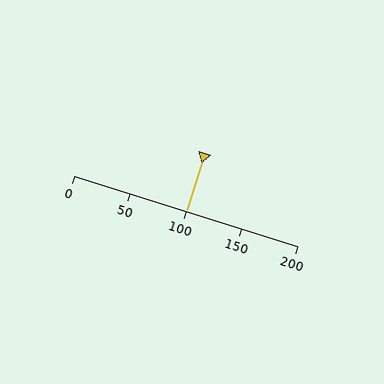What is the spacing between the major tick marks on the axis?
The major ticks are spaced 50 apart.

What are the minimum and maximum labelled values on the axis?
The axis runs from 0 to 200.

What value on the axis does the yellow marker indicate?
The marker indicates approximately 100.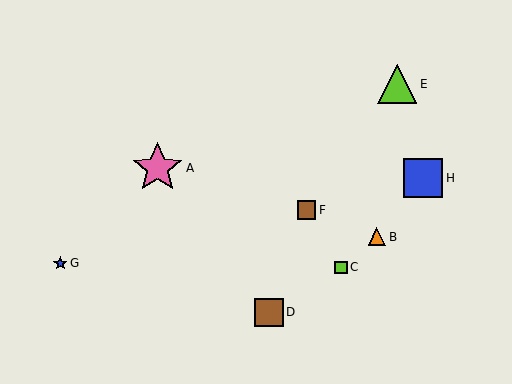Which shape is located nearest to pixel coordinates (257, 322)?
The brown square (labeled D) at (269, 312) is nearest to that location.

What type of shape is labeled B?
Shape B is an orange triangle.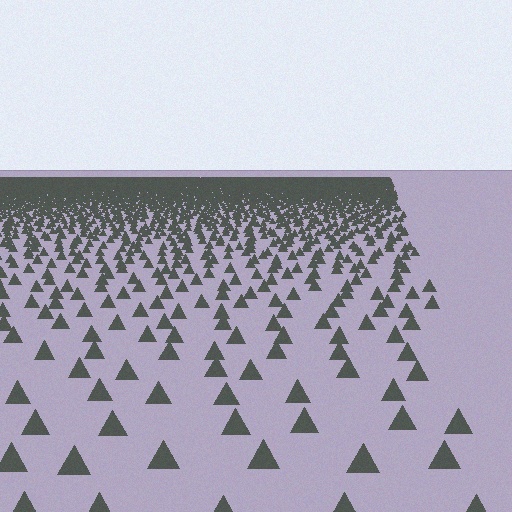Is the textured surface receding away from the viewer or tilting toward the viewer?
The surface is receding away from the viewer. Texture elements get smaller and denser toward the top.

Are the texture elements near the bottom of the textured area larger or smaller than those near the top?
Larger. Near the bottom, elements are closer to the viewer and appear at a bigger on-screen size.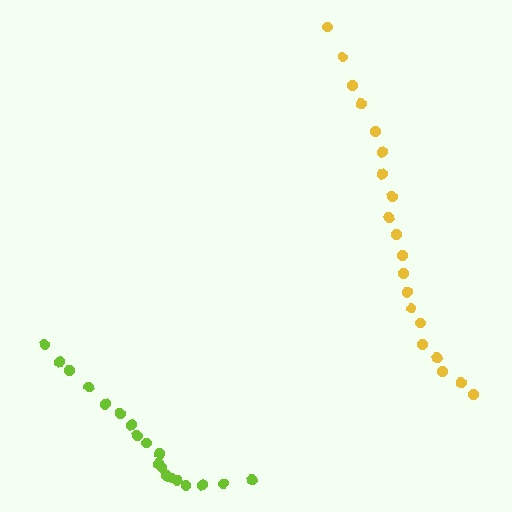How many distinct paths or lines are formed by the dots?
There are 2 distinct paths.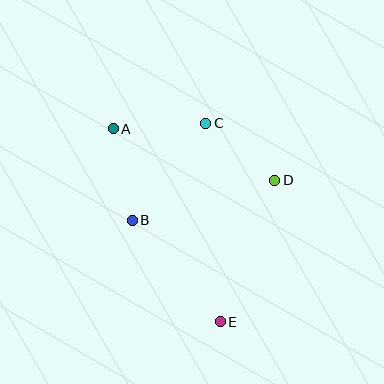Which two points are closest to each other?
Points C and D are closest to each other.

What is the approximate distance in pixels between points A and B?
The distance between A and B is approximately 94 pixels.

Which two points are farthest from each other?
Points A and E are farthest from each other.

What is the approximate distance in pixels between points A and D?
The distance between A and D is approximately 169 pixels.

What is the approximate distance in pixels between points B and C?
The distance between B and C is approximately 122 pixels.